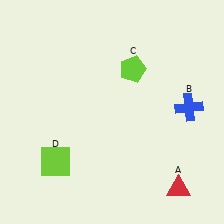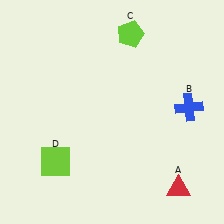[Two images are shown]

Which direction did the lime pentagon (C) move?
The lime pentagon (C) moved up.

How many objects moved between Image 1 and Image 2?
1 object moved between the two images.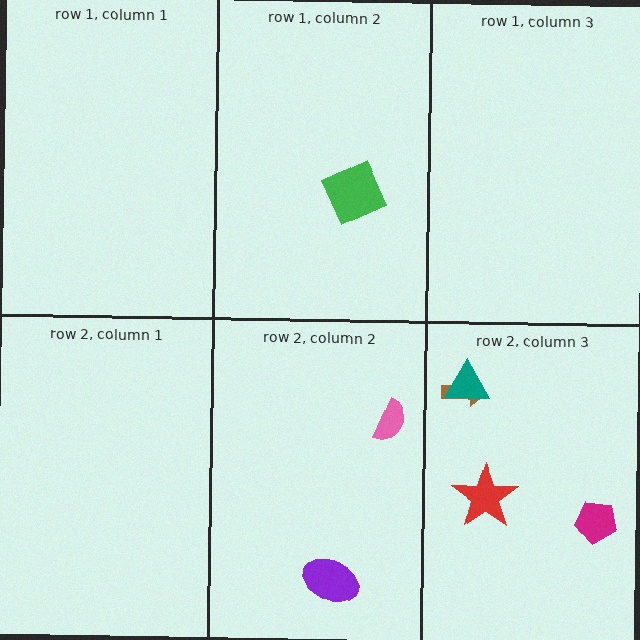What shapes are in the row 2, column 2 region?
The pink semicircle, the purple ellipse.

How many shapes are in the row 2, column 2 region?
2.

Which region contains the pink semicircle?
The row 2, column 2 region.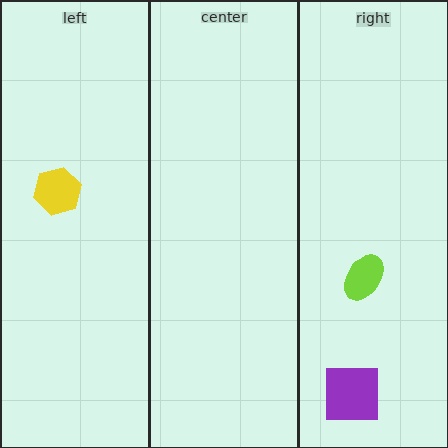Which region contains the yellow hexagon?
The left region.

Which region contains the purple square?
The right region.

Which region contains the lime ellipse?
The right region.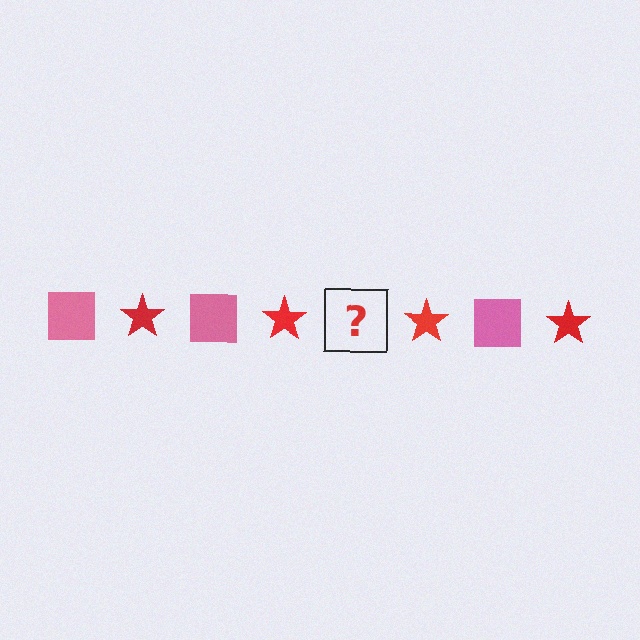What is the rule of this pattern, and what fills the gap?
The rule is that the pattern alternates between pink square and red star. The gap should be filled with a pink square.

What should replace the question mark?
The question mark should be replaced with a pink square.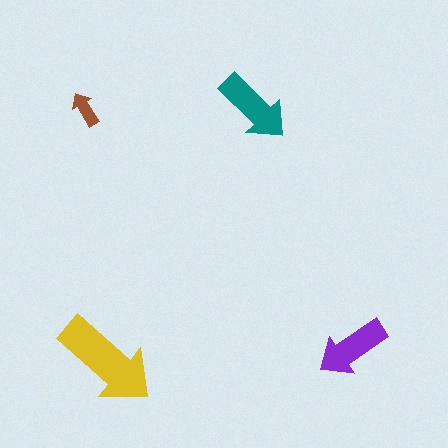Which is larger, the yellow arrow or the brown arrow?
The yellow one.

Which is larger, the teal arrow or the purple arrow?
The teal one.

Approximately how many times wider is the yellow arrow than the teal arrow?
About 1.5 times wider.